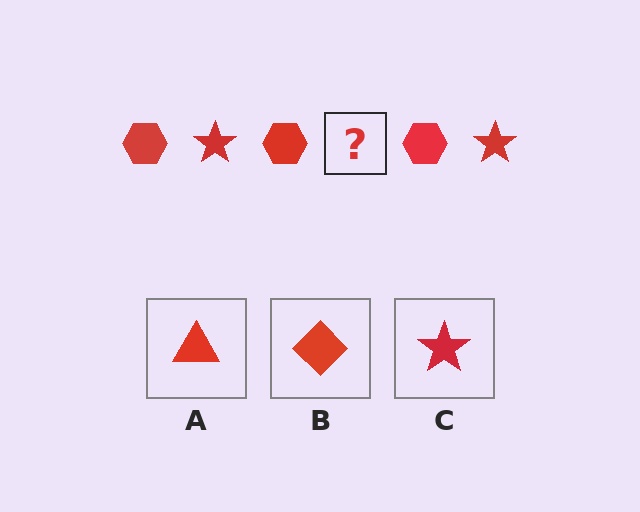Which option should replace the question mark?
Option C.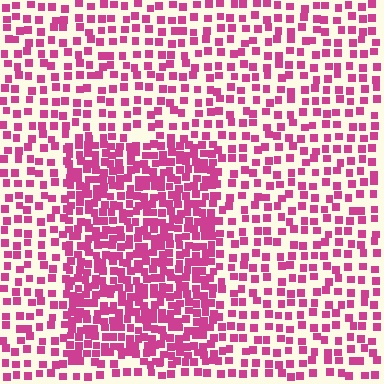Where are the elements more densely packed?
The elements are more densely packed inside the rectangle boundary.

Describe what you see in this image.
The image contains small magenta elements arranged at two different densities. A rectangle-shaped region is visible where the elements are more densely packed than the surrounding area.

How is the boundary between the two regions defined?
The boundary is defined by a change in element density (approximately 2.0x ratio). All elements are the same color, size, and shape.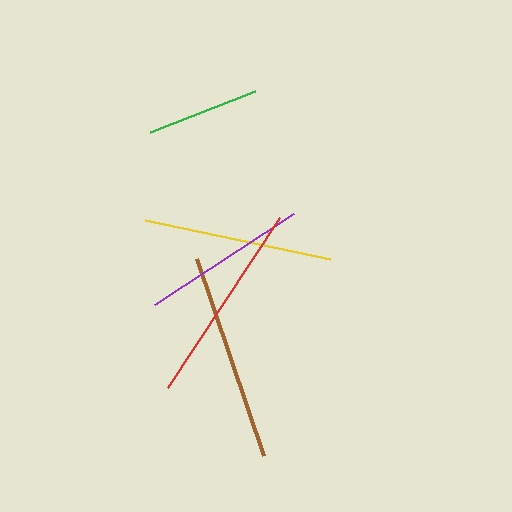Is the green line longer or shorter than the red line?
The red line is longer than the green line.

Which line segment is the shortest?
The green line is the shortest at approximately 112 pixels.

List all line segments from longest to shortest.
From longest to shortest: brown, red, yellow, purple, green.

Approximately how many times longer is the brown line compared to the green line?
The brown line is approximately 1.9 times the length of the green line.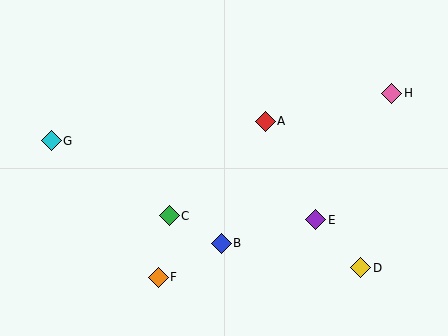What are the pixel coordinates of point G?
Point G is at (51, 141).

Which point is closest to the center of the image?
Point A at (265, 121) is closest to the center.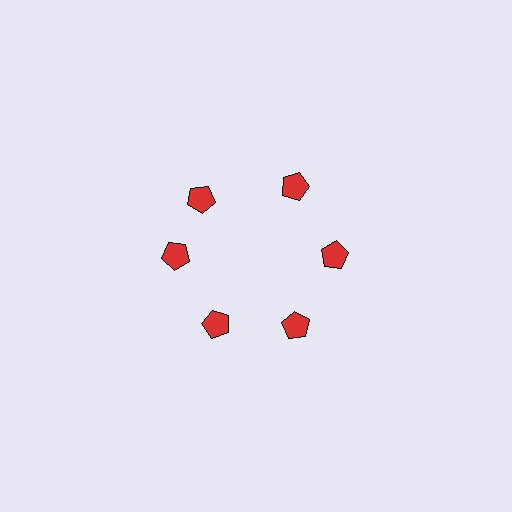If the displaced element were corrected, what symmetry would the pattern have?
It would have 6-fold rotational symmetry — the pattern would map onto itself every 60 degrees.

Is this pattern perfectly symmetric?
No. The 6 red pentagons are arranged in a ring, but one element near the 11 o'clock position is rotated out of alignment along the ring, breaking the 6-fold rotational symmetry.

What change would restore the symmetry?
The symmetry would be restored by rotating it back into even spacing with its neighbors so that all 6 pentagons sit at equal angles and equal distance from the center.